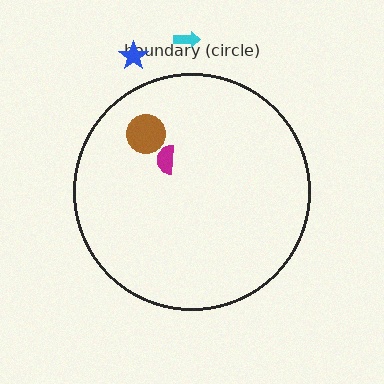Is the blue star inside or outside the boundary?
Outside.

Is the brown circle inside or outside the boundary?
Inside.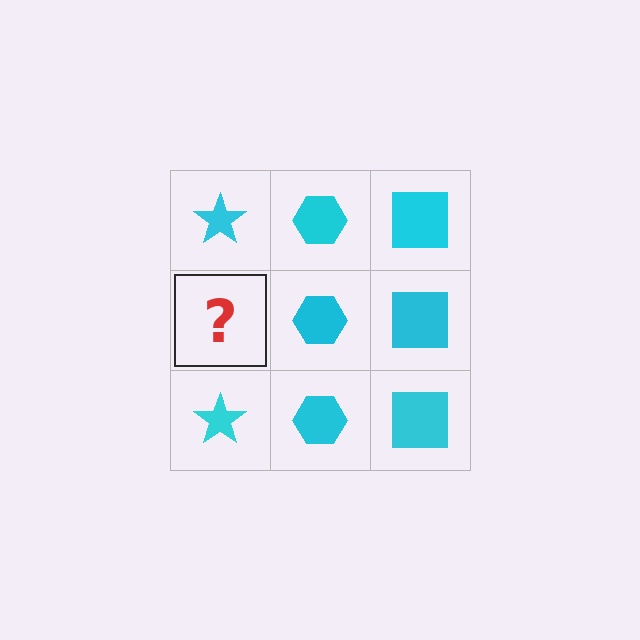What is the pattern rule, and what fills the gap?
The rule is that each column has a consistent shape. The gap should be filled with a cyan star.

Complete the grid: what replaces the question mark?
The question mark should be replaced with a cyan star.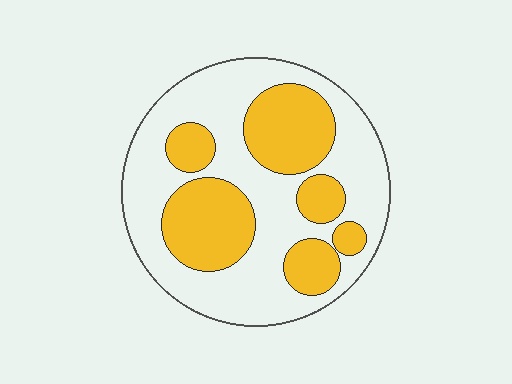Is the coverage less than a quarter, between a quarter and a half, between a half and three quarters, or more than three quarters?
Between a quarter and a half.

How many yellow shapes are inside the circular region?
6.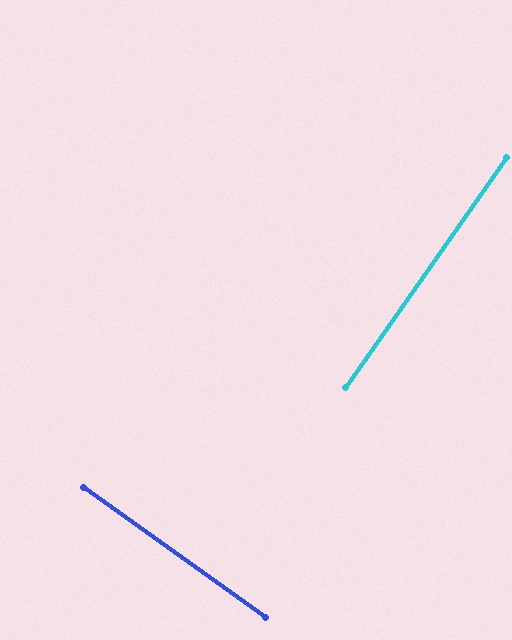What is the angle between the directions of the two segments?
Approximately 89 degrees.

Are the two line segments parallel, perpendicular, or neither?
Perpendicular — they meet at approximately 89°.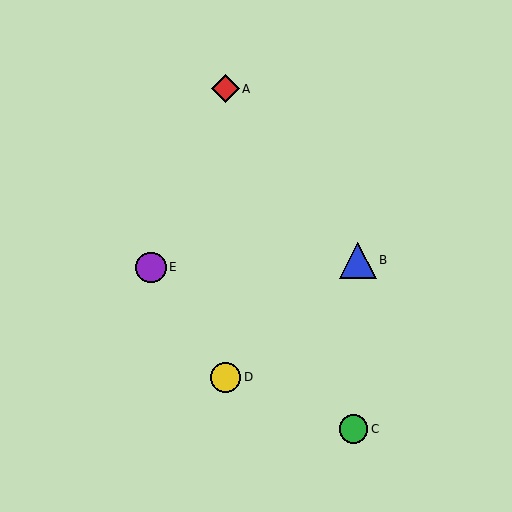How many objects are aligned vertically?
2 objects (A, D) are aligned vertically.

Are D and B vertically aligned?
No, D is at x≈226 and B is at x≈358.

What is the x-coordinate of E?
Object E is at x≈151.